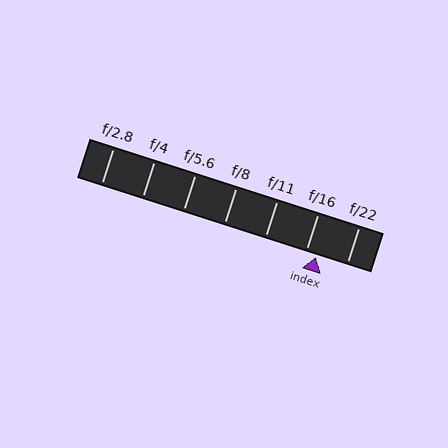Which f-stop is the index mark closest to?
The index mark is closest to f/16.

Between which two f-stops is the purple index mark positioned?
The index mark is between f/16 and f/22.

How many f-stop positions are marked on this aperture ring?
There are 7 f-stop positions marked.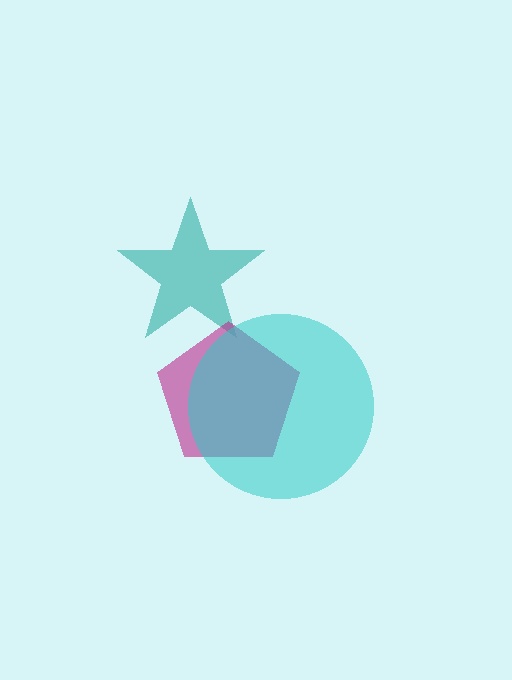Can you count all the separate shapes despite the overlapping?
Yes, there are 3 separate shapes.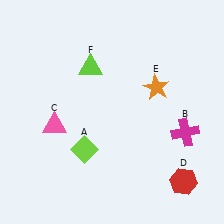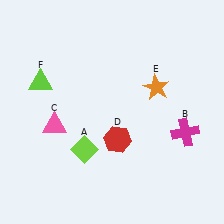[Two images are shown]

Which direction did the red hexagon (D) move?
The red hexagon (D) moved left.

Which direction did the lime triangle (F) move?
The lime triangle (F) moved left.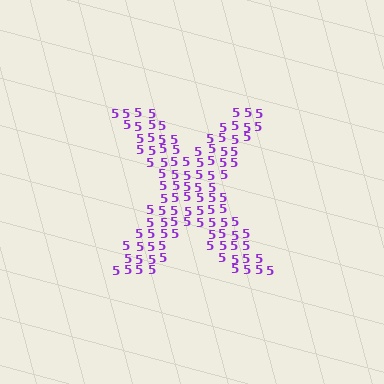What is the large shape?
The large shape is the letter X.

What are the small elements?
The small elements are digit 5's.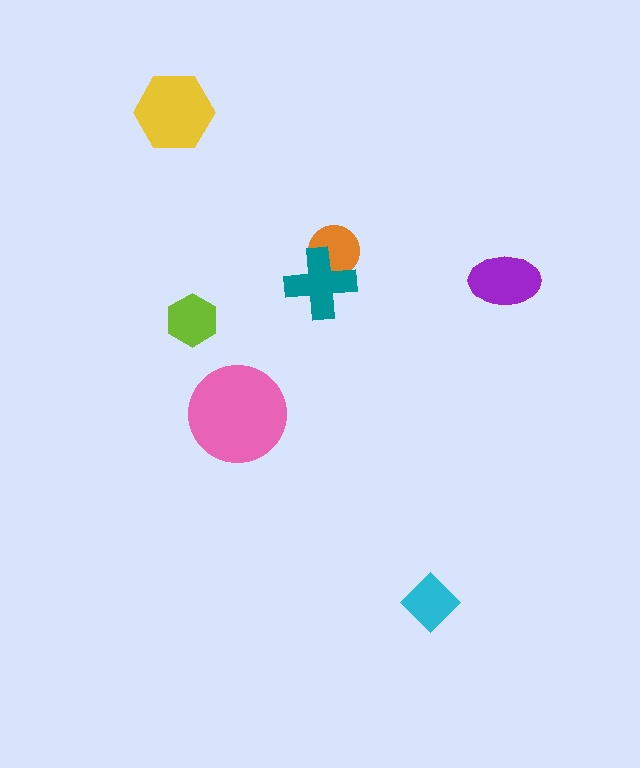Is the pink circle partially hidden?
No, no other shape covers it.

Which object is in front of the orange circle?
The teal cross is in front of the orange circle.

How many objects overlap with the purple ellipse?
0 objects overlap with the purple ellipse.